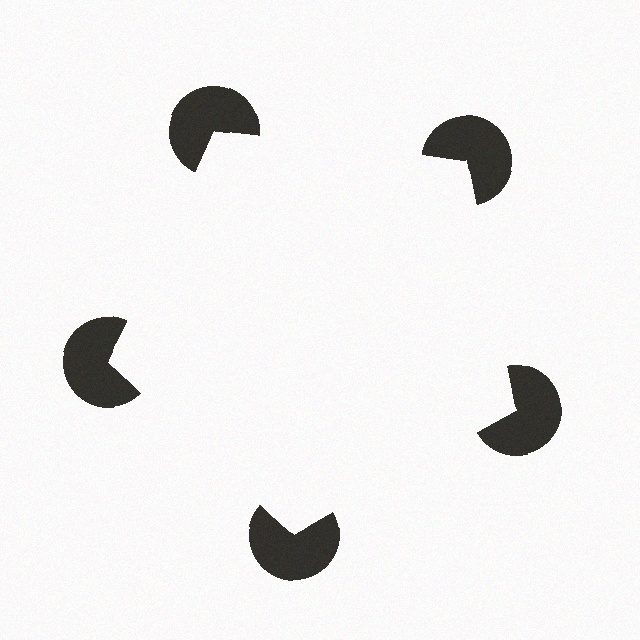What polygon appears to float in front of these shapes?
An illusory pentagon — its edges are inferred from the aligned wedge cuts in the pac-man discs, not physically drawn.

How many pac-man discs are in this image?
There are 5 — one at each vertex of the illusory pentagon.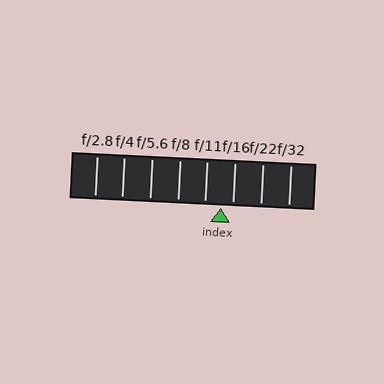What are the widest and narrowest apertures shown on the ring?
The widest aperture shown is f/2.8 and the narrowest is f/32.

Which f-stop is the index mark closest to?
The index mark is closest to f/16.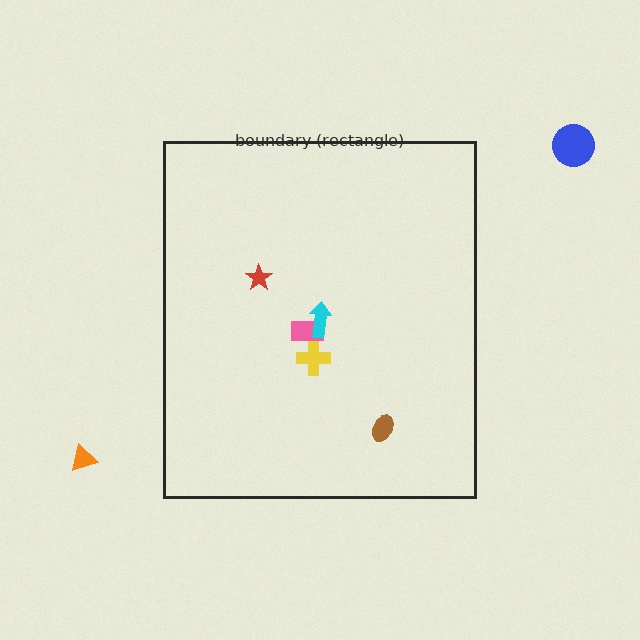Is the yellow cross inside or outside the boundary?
Inside.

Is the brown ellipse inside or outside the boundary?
Inside.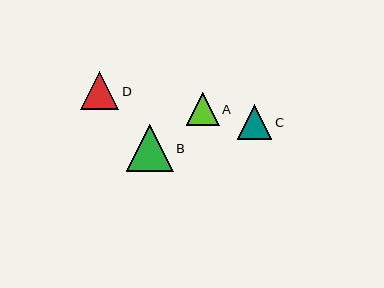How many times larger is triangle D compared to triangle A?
Triangle D is approximately 1.2 times the size of triangle A.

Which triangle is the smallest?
Triangle A is the smallest with a size of approximately 33 pixels.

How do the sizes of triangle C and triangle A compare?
Triangle C and triangle A are approximately the same size.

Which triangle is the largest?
Triangle B is the largest with a size of approximately 47 pixels.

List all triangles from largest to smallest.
From largest to smallest: B, D, C, A.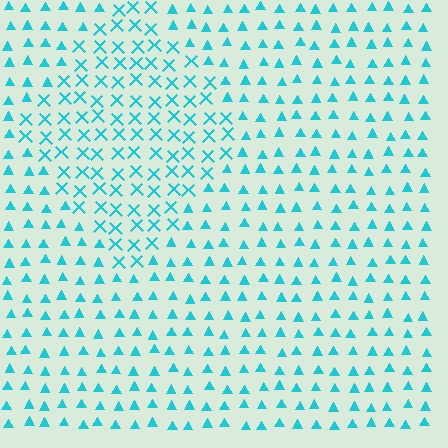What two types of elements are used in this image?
The image uses X marks inside the diamond region and triangles outside it.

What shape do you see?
I see a diamond.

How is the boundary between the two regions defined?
The boundary is defined by a change in element shape: X marks inside vs. triangles outside. All elements share the same color and spacing.